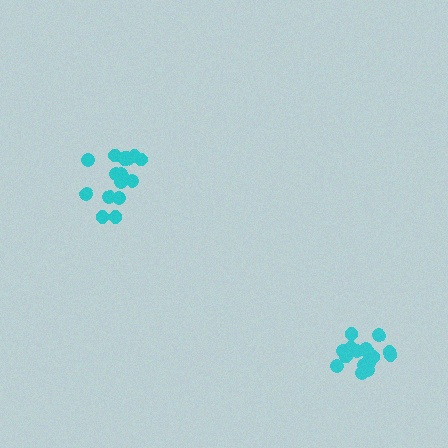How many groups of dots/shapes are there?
There are 2 groups.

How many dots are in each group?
Group 1: 17 dots, Group 2: 17 dots (34 total).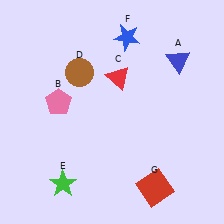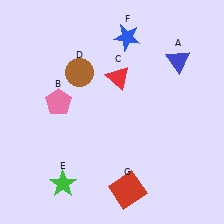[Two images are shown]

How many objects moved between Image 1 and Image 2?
1 object moved between the two images.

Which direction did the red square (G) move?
The red square (G) moved left.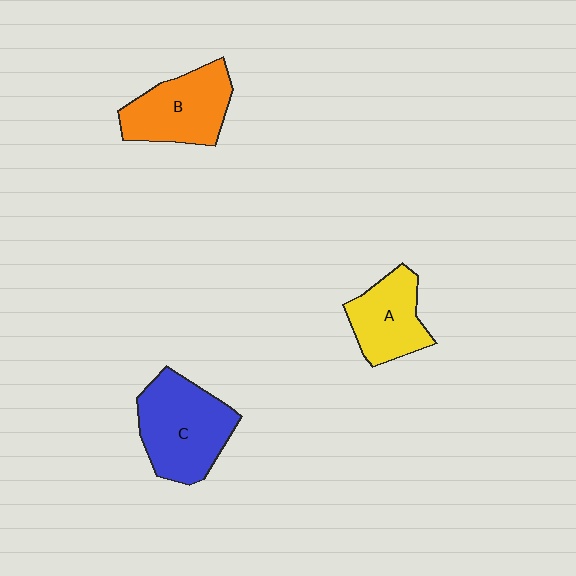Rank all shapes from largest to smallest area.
From largest to smallest: C (blue), B (orange), A (yellow).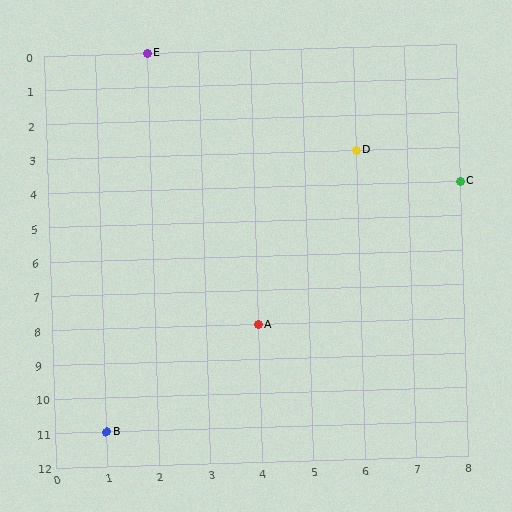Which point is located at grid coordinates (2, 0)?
Point E is at (2, 0).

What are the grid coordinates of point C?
Point C is at grid coordinates (8, 4).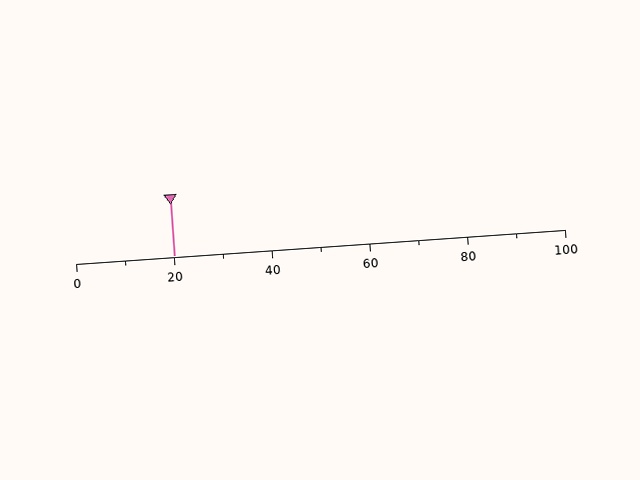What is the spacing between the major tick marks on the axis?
The major ticks are spaced 20 apart.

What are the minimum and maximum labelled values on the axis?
The axis runs from 0 to 100.